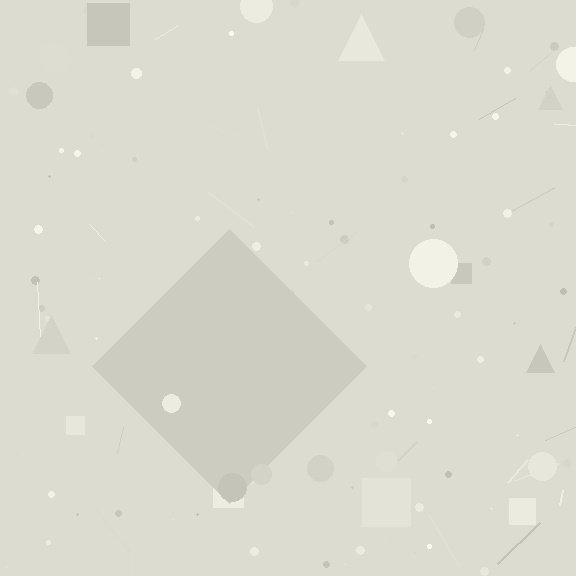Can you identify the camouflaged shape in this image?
The camouflaged shape is a diamond.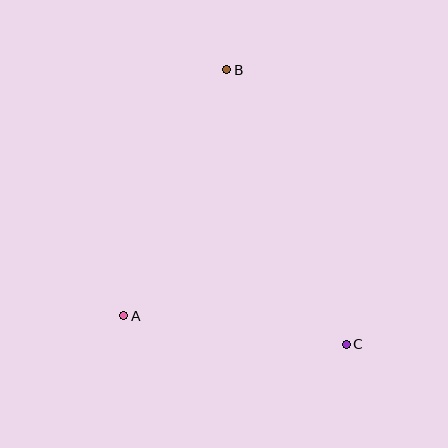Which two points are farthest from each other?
Points B and C are farthest from each other.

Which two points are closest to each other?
Points A and C are closest to each other.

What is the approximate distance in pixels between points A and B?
The distance between A and B is approximately 267 pixels.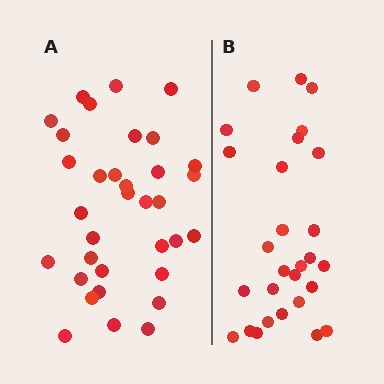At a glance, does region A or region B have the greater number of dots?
Region A (the left region) has more dots.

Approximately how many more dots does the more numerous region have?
Region A has about 6 more dots than region B.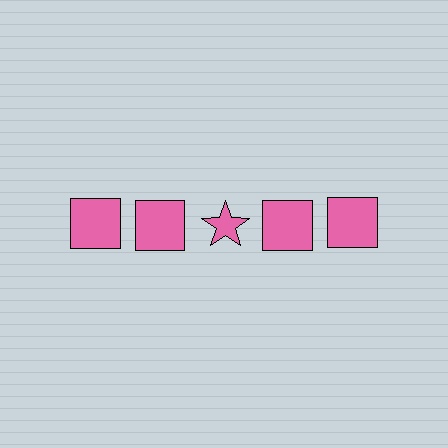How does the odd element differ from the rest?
It has a different shape: star instead of square.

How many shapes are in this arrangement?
There are 5 shapes arranged in a grid pattern.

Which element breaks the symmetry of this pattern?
The pink star in the top row, center column breaks the symmetry. All other shapes are pink squares.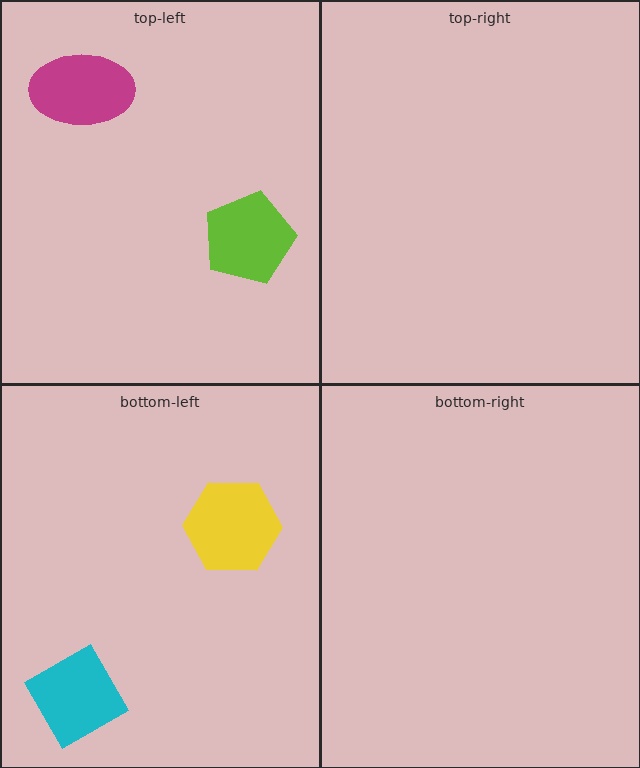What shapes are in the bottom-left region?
The yellow hexagon, the cyan diamond.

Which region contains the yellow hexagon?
The bottom-left region.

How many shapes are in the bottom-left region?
2.